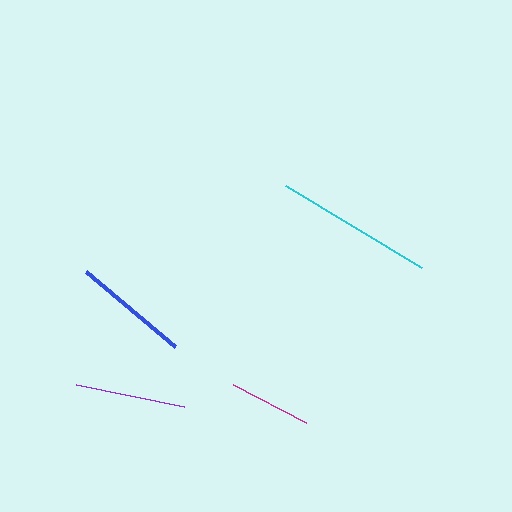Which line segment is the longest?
The cyan line is the longest at approximately 159 pixels.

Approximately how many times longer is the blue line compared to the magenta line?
The blue line is approximately 1.4 times the length of the magenta line.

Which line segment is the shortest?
The magenta line is the shortest at approximately 83 pixels.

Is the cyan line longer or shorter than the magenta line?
The cyan line is longer than the magenta line.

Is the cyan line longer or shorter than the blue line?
The cyan line is longer than the blue line.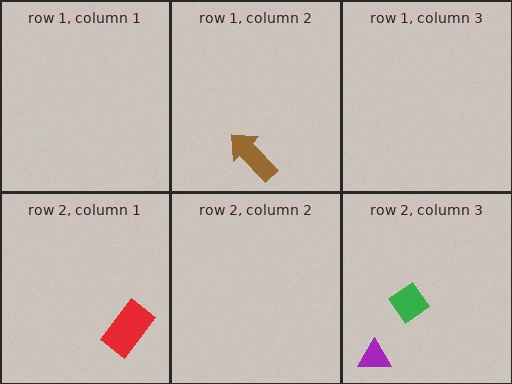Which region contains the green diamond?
The row 2, column 3 region.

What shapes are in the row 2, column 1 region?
The red rectangle.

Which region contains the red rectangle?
The row 2, column 1 region.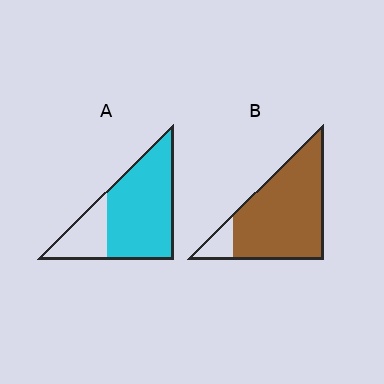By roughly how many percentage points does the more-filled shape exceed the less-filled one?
By roughly 15 percentage points (B over A).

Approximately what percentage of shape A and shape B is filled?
A is approximately 75% and B is approximately 90%.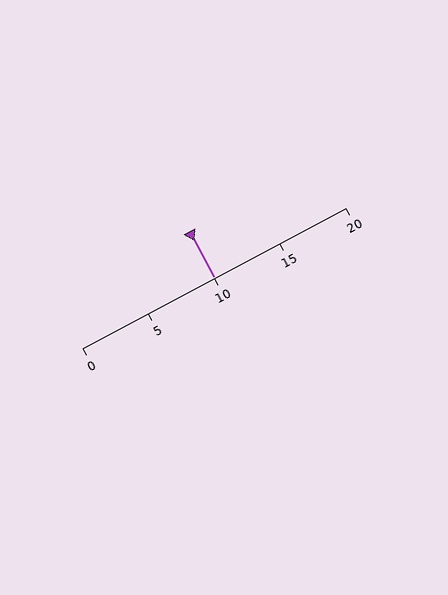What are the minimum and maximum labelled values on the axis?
The axis runs from 0 to 20.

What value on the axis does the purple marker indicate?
The marker indicates approximately 10.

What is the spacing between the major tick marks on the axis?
The major ticks are spaced 5 apart.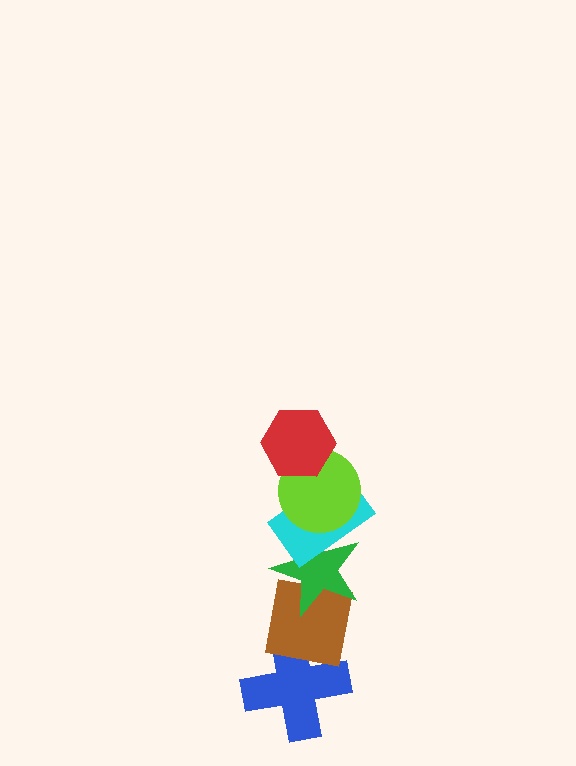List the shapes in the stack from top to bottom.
From top to bottom: the red hexagon, the lime circle, the cyan rectangle, the green star, the brown square, the blue cross.